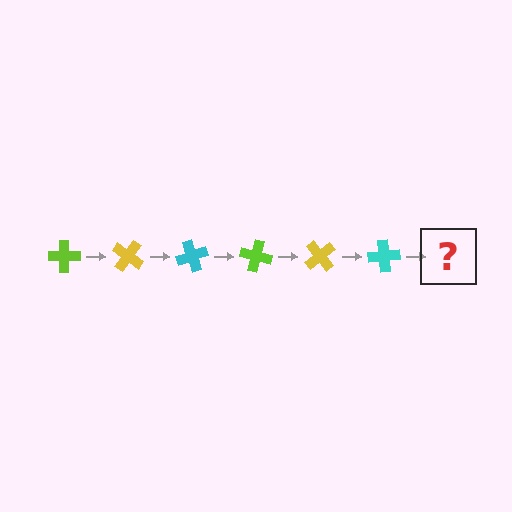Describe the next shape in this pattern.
It should be a lime cross, rotated 210 degrees from the start.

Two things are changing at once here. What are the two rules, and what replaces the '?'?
The two rules are that it rotates 35 degrees each step and the color cycles through lime, yellow, and cyan. The '?' should be a lime cross, rotated 210 degrees from the start.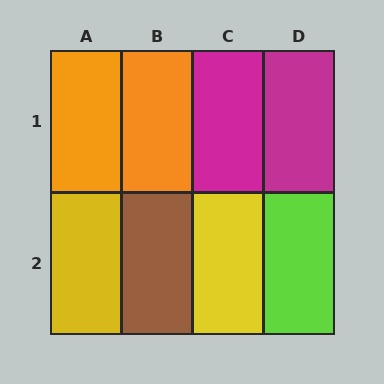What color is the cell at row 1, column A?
Orange.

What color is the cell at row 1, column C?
Magenta.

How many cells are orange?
2 cells are orange.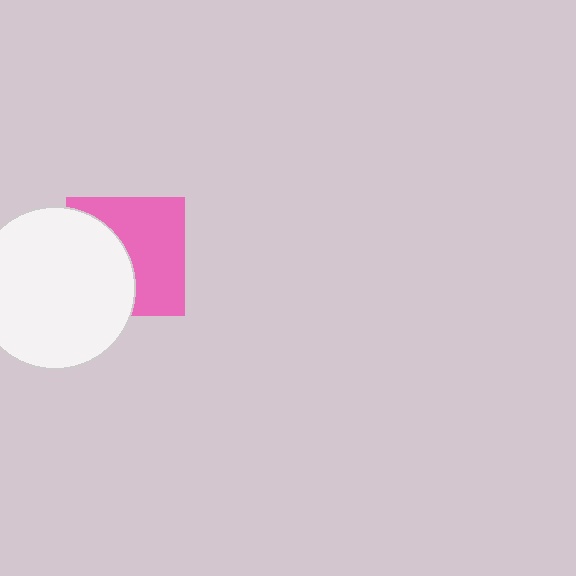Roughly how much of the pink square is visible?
About half of it is visible (roughly 56%).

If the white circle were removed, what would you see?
You would see the complete pink square.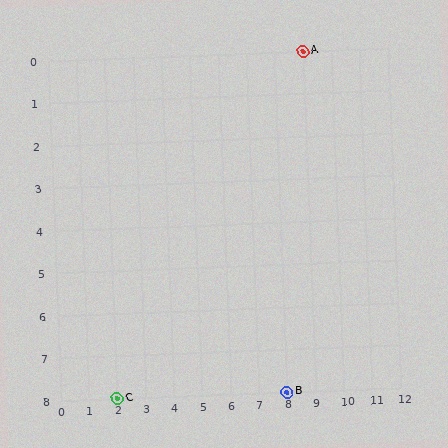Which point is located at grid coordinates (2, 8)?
Point C is at (2, 8).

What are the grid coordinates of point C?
Point C is at grid coordinates (2, 8).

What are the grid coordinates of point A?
Point A is at grid coordinates (9, 0).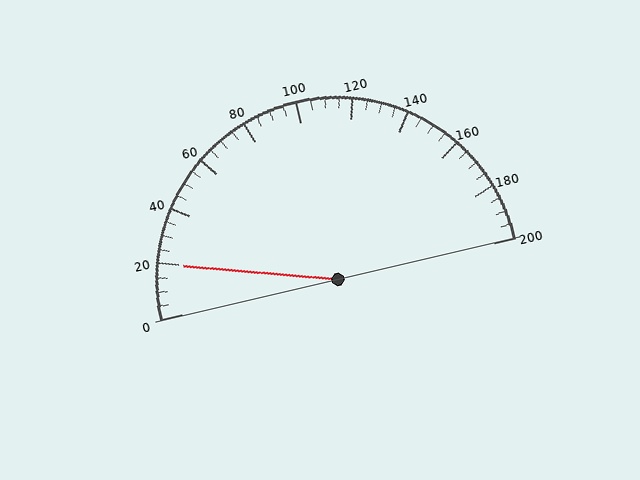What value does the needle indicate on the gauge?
The needle indicates approximately 20.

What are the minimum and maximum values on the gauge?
The gauge ranges from 0 to 200.